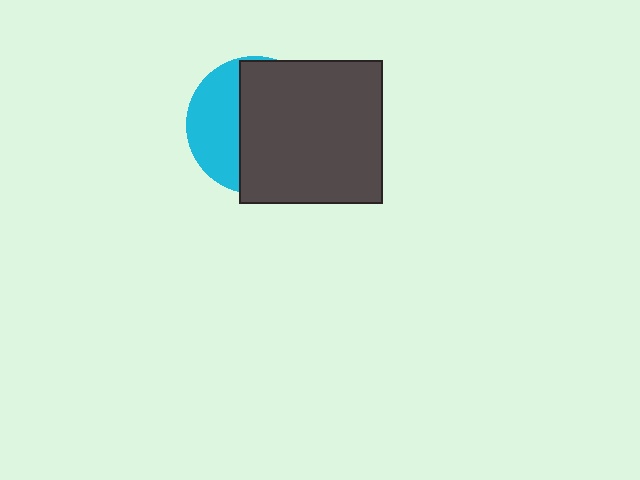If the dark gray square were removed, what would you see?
You would see the complete cyan circle.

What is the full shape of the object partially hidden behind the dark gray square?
The partially hidden object is a cyan circle.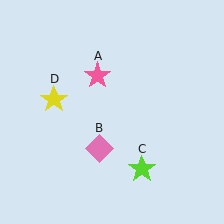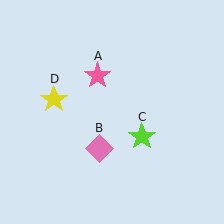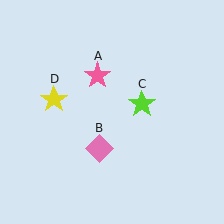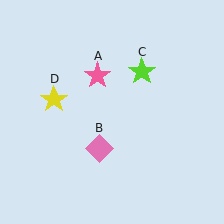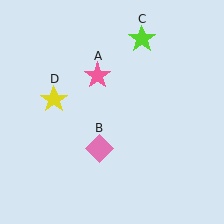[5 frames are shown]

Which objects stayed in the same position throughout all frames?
Pink star (object A) and pink diamond (object B) and yellow star (object D) remained stationary.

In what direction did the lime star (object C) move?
The lime star (object C) moved up.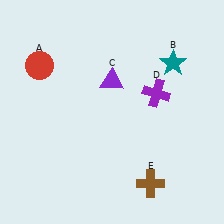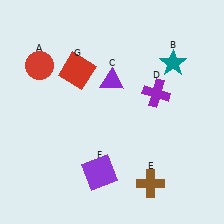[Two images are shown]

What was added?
A purple square (F), a red square (G) were added in Image 2.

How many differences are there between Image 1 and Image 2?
There are 2 differences between the two images.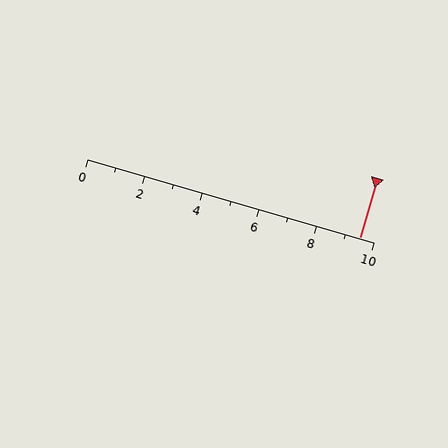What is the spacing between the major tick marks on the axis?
The major ticks are spaced 2 apart.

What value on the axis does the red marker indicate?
The marker indicates approximately 9.5.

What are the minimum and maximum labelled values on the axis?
The axis runs from 0 to 10.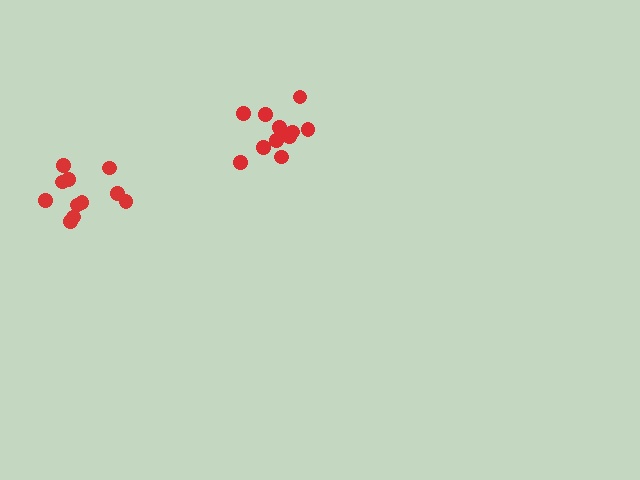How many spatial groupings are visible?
There are 2 spatial groupings.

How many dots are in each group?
Group 1: 11 dots, Group 2: 11 dots (22 total).